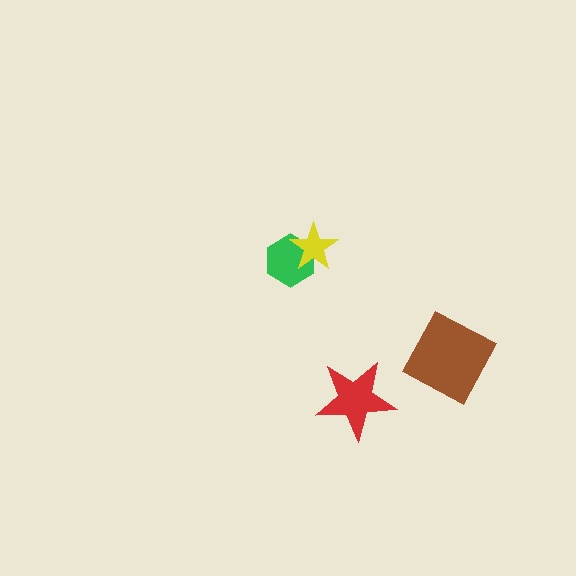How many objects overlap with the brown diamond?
0 objects overlap with the brown diamond.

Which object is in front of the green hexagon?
The yellow star is in front of the green hexagon.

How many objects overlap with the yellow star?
1 object overlaps with the yellow star.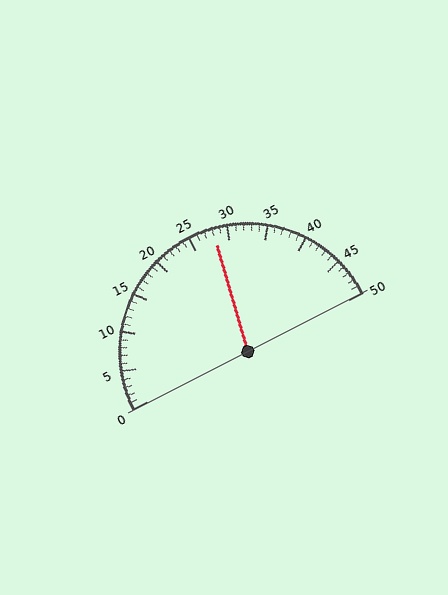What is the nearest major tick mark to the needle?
The nearest major tick mark is 30.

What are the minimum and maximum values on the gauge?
The gauge ranges from 0 to 50.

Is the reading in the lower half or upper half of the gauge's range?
The reading is in the upper half of the range (0 to 50).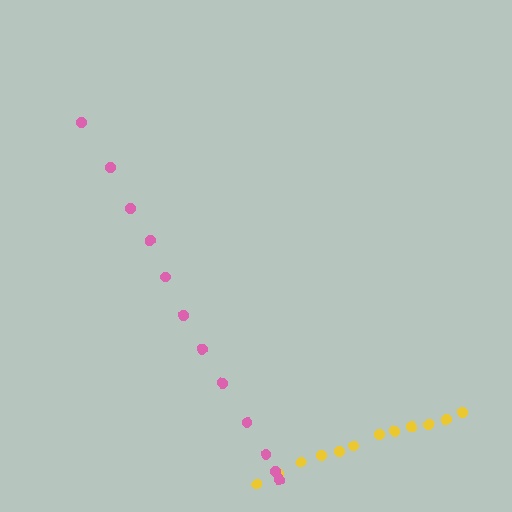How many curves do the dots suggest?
There are 2 distinct paths.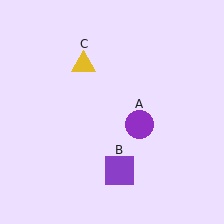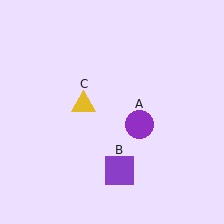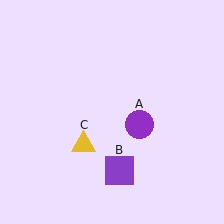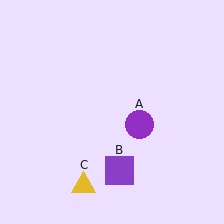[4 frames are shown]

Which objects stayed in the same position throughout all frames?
Purple circle (object A) and purple square (object B) remained stationary.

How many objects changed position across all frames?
1 object changed position: yellow triangle (object C).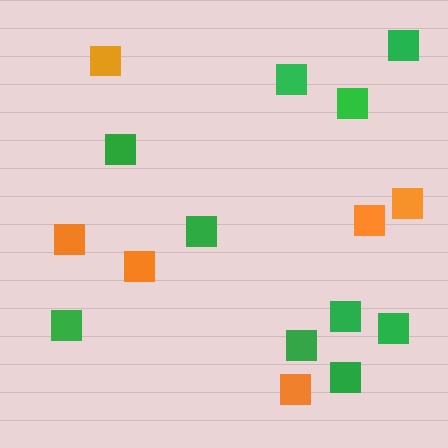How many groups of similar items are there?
There are 2 groups: one group of orange squares (6) and one group of green squares (10).